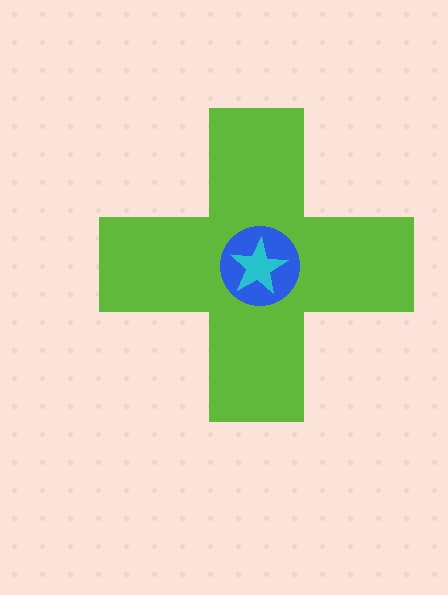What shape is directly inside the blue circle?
The cyan star.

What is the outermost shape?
The lime cross.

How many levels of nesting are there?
3.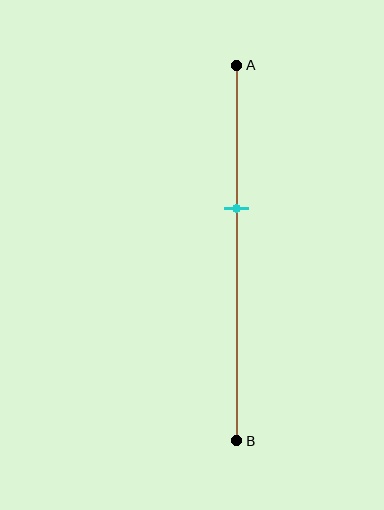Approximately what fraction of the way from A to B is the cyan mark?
The cyan mark is approximately 40% of the way from A to B.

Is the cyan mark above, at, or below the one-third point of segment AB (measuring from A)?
The cyan mark is below the one-third point of segment AB.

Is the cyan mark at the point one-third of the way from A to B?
No, the mark is at about 40% from A, not at the 33% one-third point.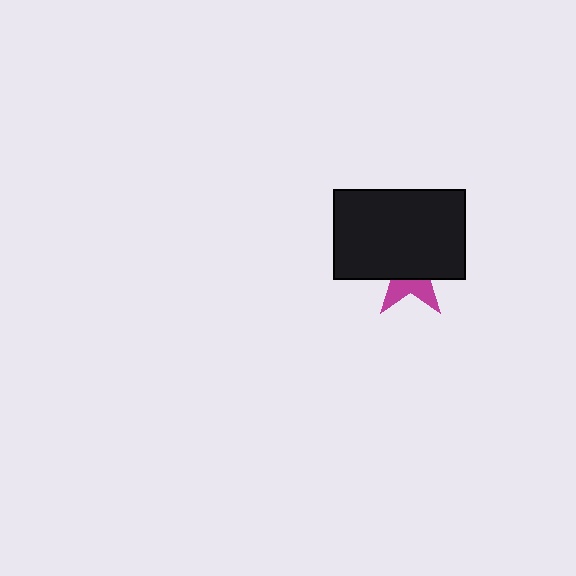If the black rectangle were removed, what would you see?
You would see the complete magenta star.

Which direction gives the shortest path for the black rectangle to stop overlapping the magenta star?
Moving up gives the shortest separation.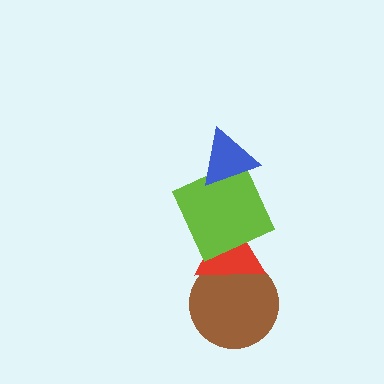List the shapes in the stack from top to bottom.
From top to bottom: the blue triangle, the lime square, the red triangle, the brown circle.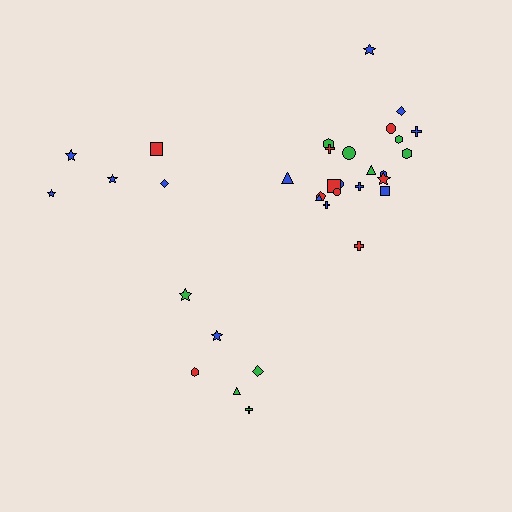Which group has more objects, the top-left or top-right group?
The top-right group.